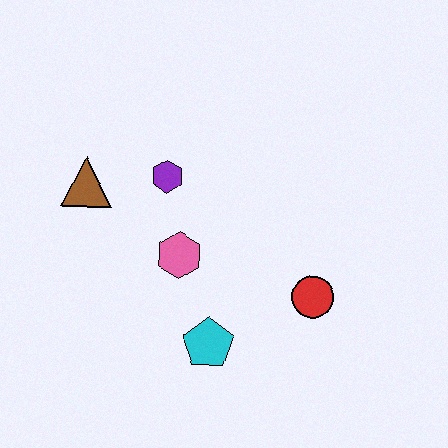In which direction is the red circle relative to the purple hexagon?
The red circle is to the right of the purple hexagon.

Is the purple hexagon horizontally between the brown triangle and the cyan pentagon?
Yes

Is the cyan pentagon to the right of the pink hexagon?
Yes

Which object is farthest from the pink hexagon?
The red circle is farthest from the pink hexagon.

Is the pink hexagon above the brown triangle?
No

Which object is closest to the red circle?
The cyan pentagon is closest to the red circle.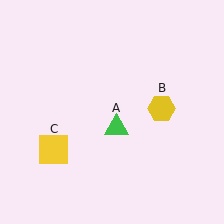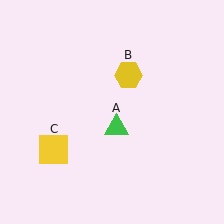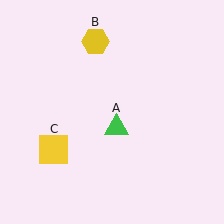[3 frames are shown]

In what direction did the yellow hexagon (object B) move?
The yellow hexagon (object B) moved up and to the left.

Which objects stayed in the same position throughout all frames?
Green triangle (object A) and yellow square (object C) remained stationary.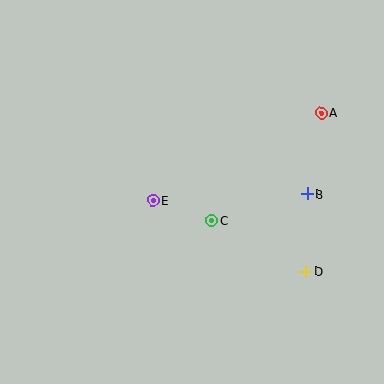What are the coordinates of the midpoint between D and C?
The midpoint between D and C is at (259, 246).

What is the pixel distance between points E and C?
The distance between E and C is 62 pixels.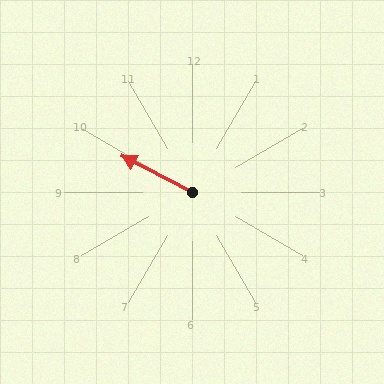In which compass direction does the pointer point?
Northwest.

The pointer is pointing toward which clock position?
Roughly 10 o'clock.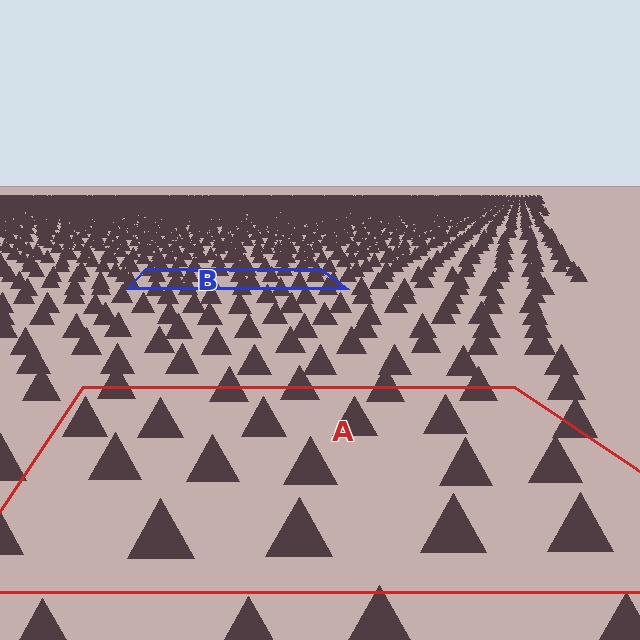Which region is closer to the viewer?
Region A is closer. The texture elements there are larger and more spread out.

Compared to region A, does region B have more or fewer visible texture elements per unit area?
Region B has more texture elements per unit area — they are packed more densely because it is farther away.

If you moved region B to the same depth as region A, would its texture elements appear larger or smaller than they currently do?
They would appear larger. At a closer depth, the same texture elements are projected at a bigger on-screen size.